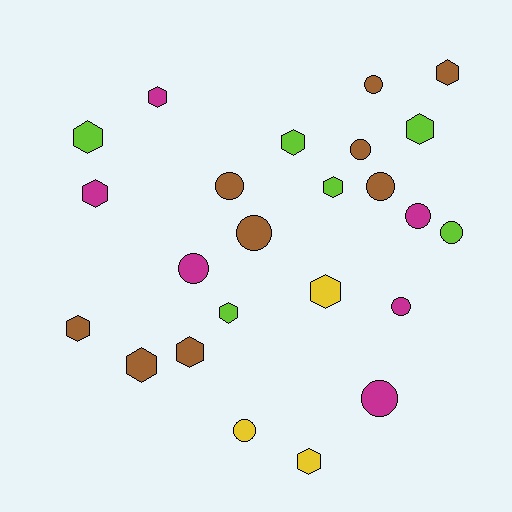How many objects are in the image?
There are 24 objects.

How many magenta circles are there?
There are 4 magenta circles.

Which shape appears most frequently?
Hexagon, with 13 objects.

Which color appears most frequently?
Brown, with 9 objects.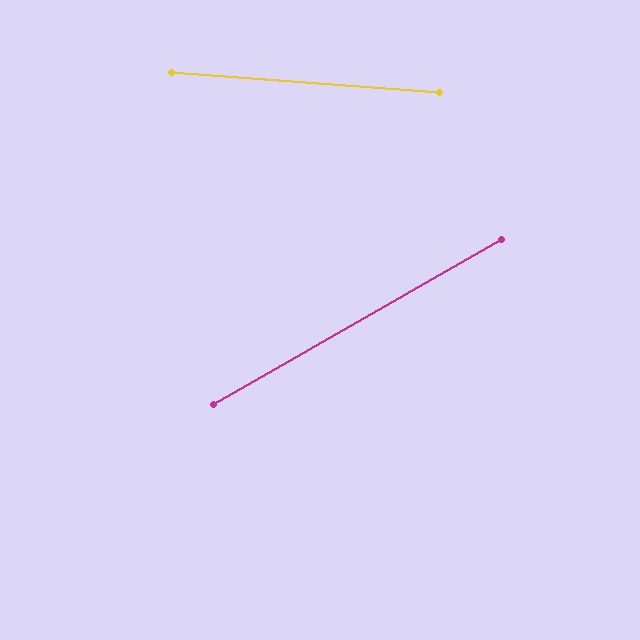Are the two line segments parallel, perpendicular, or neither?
Neither parallel nor perpendicular — they differ by about 34°.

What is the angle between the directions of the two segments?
Approximately 34 degrees.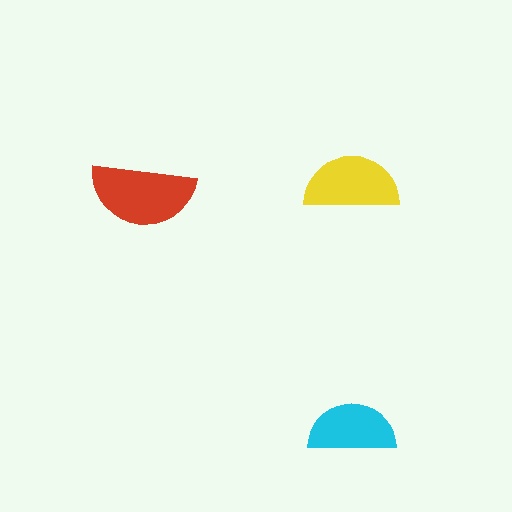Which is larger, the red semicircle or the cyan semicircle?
The red one.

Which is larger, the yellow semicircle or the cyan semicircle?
The yellow one.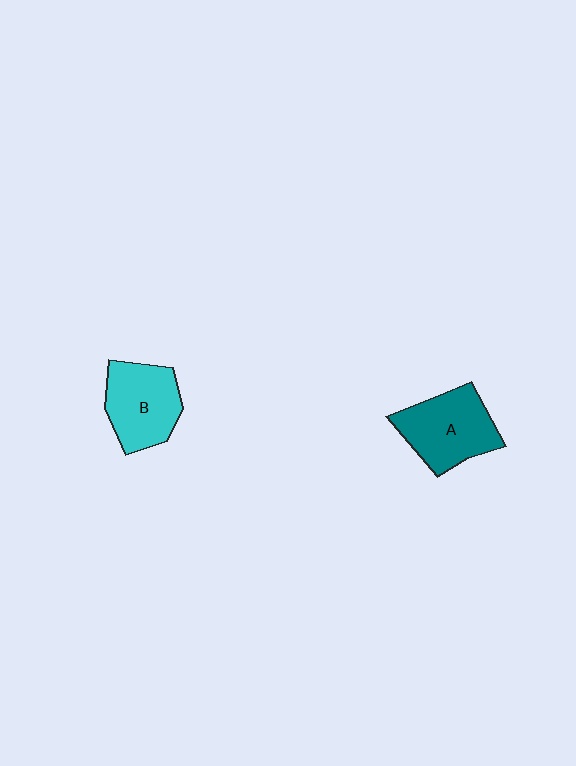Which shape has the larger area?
Shape A (teal).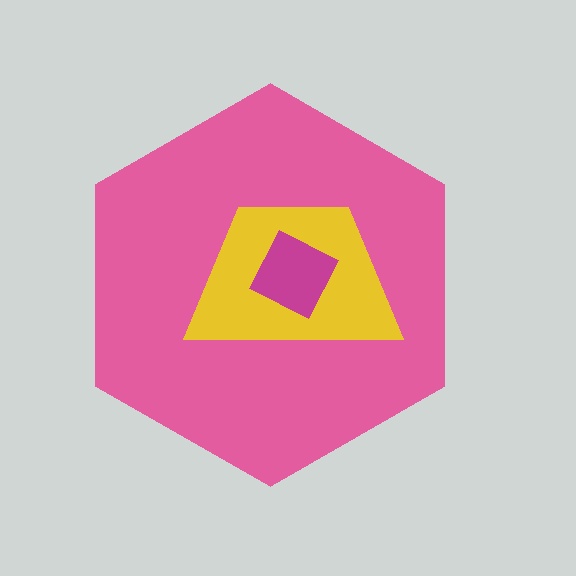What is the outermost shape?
The pink hexagon.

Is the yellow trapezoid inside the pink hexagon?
Yes.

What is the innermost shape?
The magenta square.